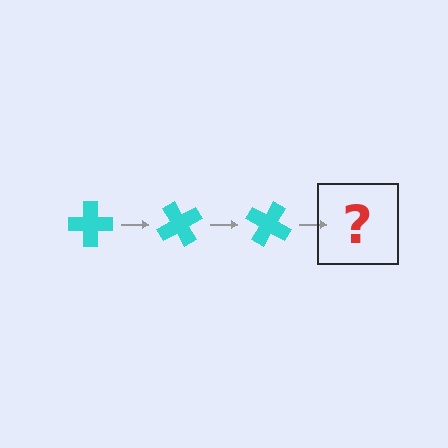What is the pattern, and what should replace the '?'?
The pattern is that the cross rotates 60 degrees each step. The '?' should be a cyan cross rotated 180 degrees.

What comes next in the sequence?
The next element should be a cyan cross rotated 180 degrees.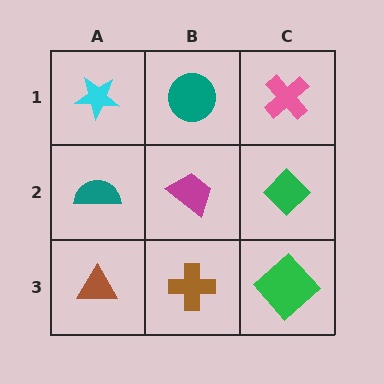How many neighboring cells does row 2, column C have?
3.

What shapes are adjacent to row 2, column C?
A pink cross (row 1, column C), a green diamond (row 3, column C), a magenta trapezoid (row 2, column B).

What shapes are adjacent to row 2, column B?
A teal circle (row 1, column B), a brown cross (row 3, column B), a teal semicircle (row 2, column A), a green diamond (row 2, column C).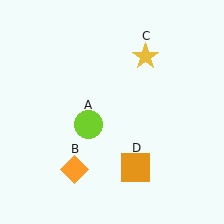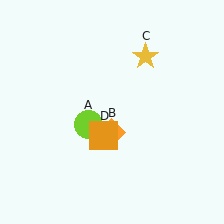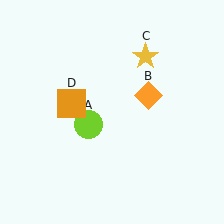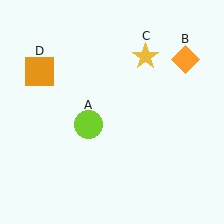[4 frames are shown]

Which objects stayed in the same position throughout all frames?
Lime circle (object A) and yellow star (object C) remained stationary.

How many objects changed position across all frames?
2 objects changed position: orange diamond (object B), orange square (object D).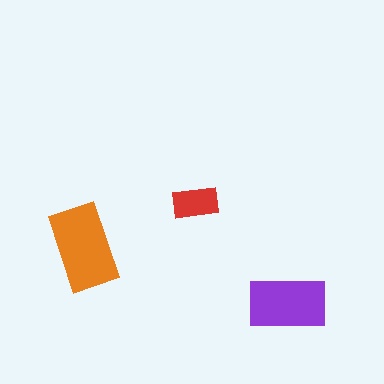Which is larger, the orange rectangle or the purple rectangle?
The orange one.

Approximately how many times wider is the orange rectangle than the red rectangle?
About 2 times wider.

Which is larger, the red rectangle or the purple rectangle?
The purple one.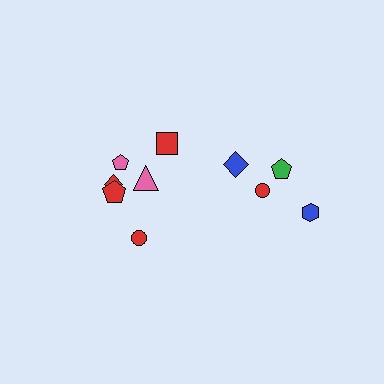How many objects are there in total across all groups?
There are 10 objects.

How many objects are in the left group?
There are 6 objects.